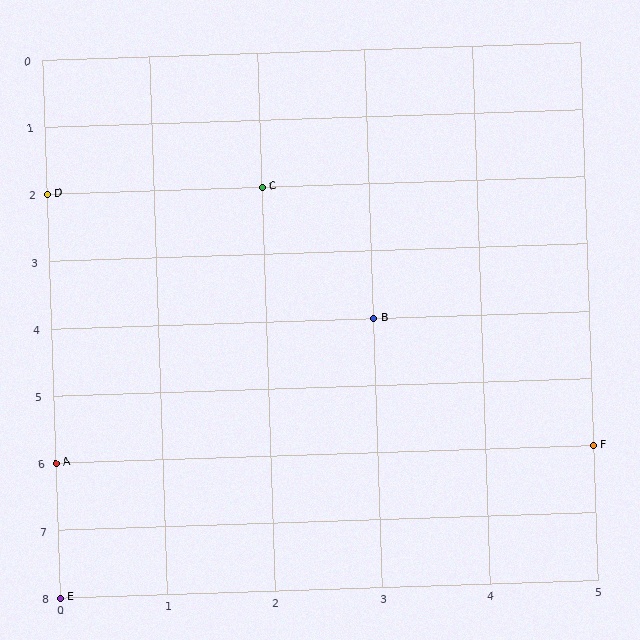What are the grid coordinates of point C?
Point C is at grid coordinates (2, 2).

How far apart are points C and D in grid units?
Points C and D are 2 columns apart.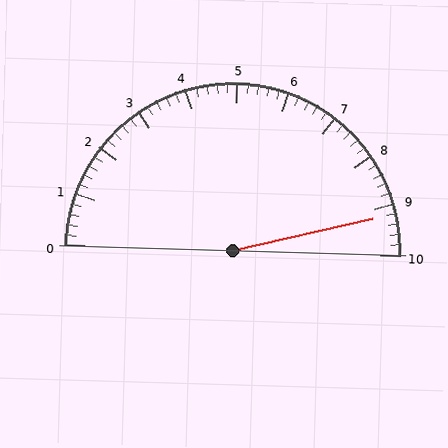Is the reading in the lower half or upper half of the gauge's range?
The reading is in the upper half of the range (0 to 10).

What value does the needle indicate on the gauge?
The needle indicates approximately 9.2.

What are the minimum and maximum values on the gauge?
The gauge ranges from 0 to 10.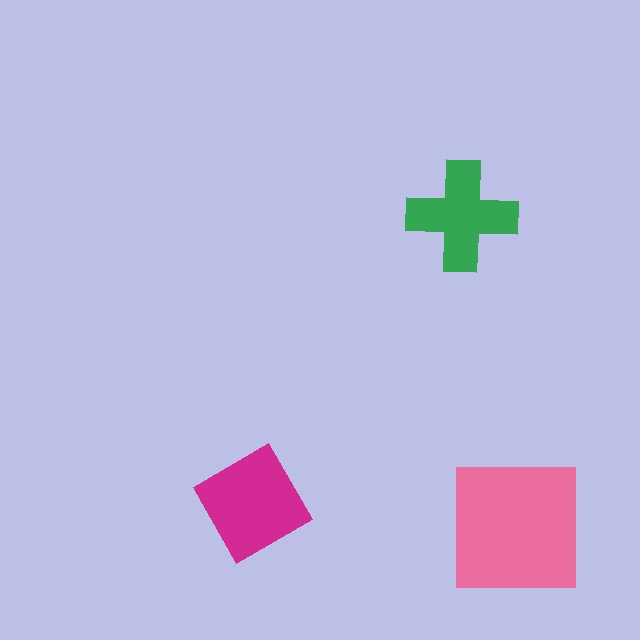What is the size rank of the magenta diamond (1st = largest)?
2nd.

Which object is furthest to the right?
The pink square is rightmost.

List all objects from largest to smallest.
The pink square, the magenta diamond, the green cross.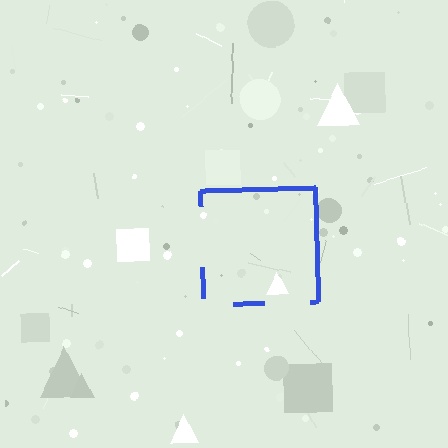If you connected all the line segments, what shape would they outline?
They would outline a square.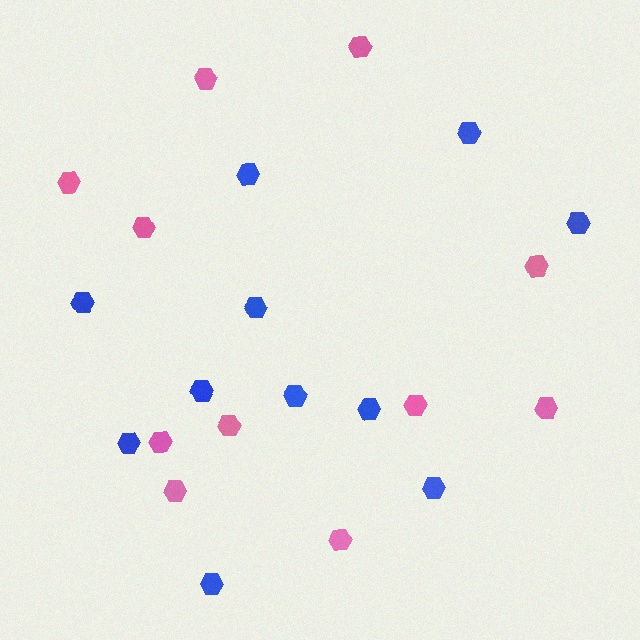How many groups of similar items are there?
There are 2 groups: one group of blue hexagons (11) and one group of pink hexagons (11).